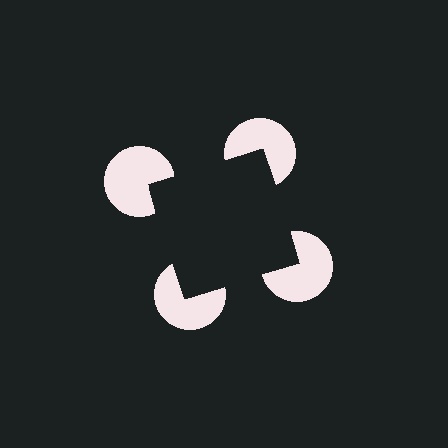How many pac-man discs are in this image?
There are 4 — one at each vertex of the illusory square.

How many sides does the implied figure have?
4 sides.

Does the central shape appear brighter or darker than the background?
It typically appears slightly darker than the background, even though no actual brightness change is drawn.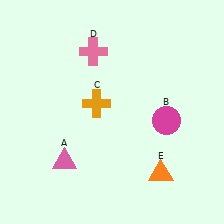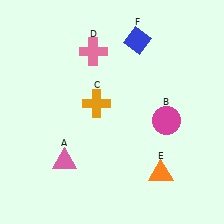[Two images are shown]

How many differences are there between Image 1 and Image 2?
There is 1 difference between the two images.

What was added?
A blue diamond (F) was added in Image 2.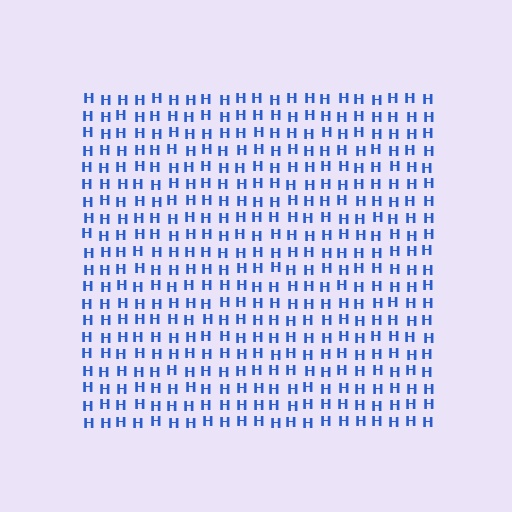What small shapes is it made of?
It is made of small letter H's.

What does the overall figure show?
The overall figure shows a square.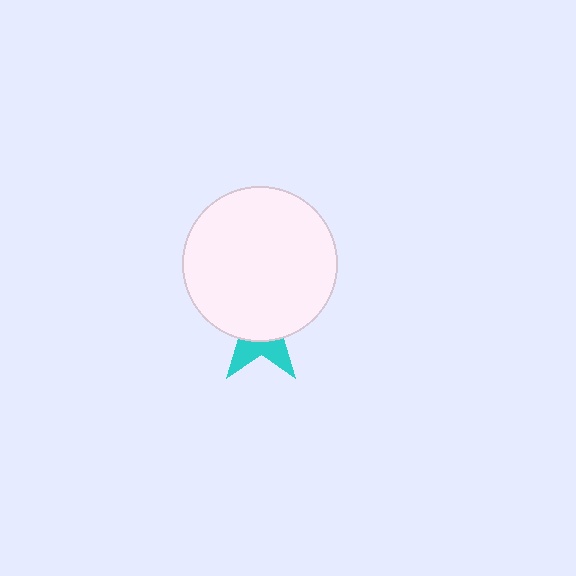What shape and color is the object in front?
The object in front is a white circle.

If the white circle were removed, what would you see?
You would see the complete cyan star.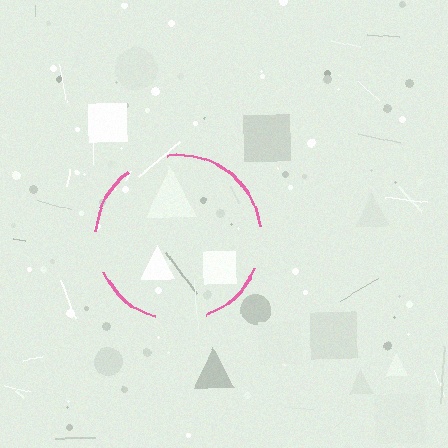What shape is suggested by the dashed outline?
The dashed outline suggests a circle.